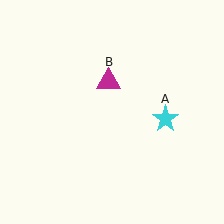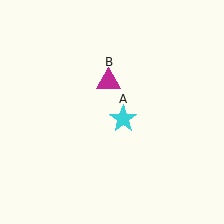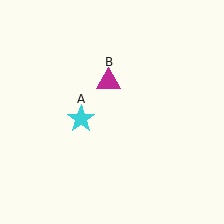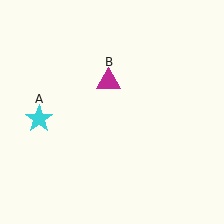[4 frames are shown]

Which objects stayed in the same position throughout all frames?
Magenta triangle (object B) remained stationary.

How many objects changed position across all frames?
1 object changed position: cyan star (object A).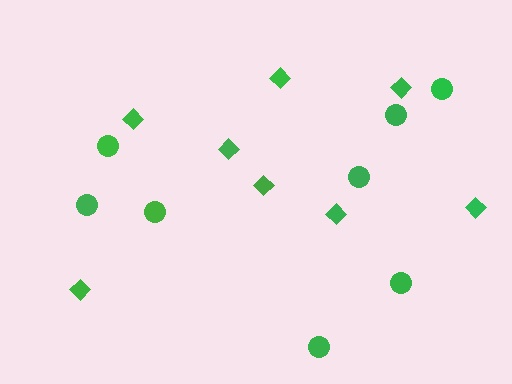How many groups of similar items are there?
There are 2 groups: one group of diamonds (8) and one group of circles (8).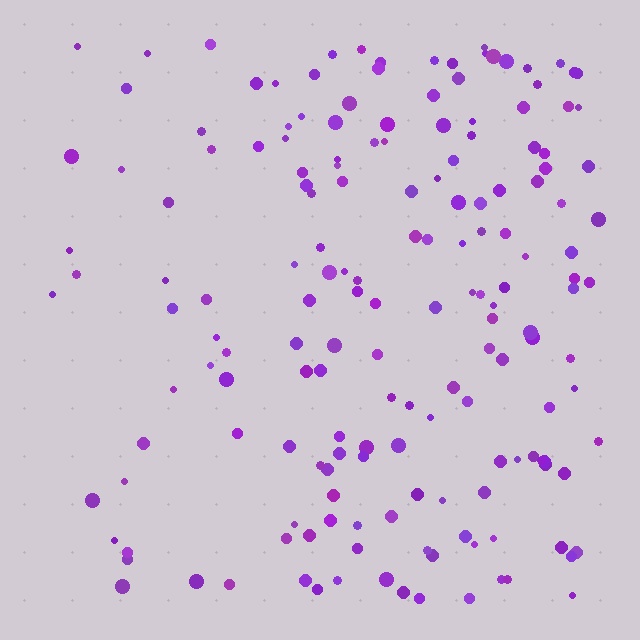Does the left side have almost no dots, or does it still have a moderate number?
Still a moderate number, just noticeably fewer than the right.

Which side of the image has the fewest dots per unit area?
The left.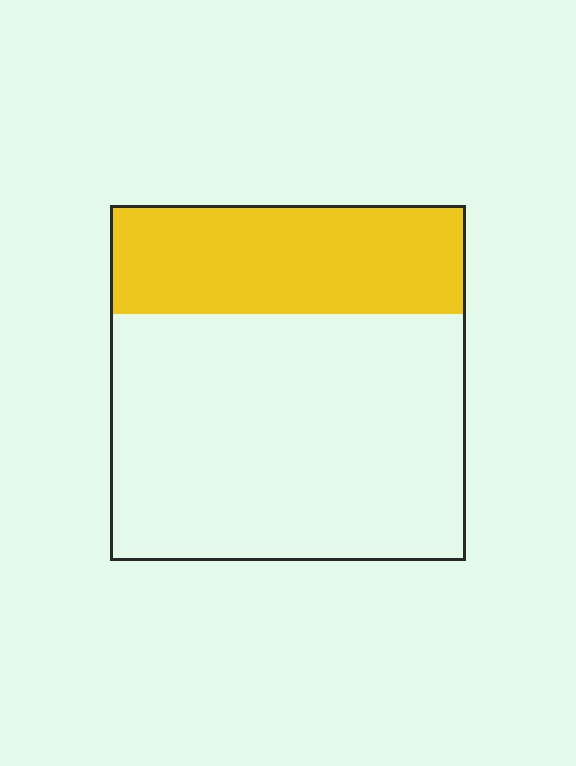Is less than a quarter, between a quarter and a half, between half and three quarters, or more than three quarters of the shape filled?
Between a quarter and a half.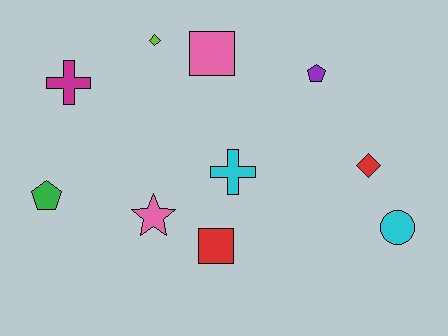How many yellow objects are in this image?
There are no yellow objects.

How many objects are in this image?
There are 10 objects.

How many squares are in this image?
There are 2 squares.